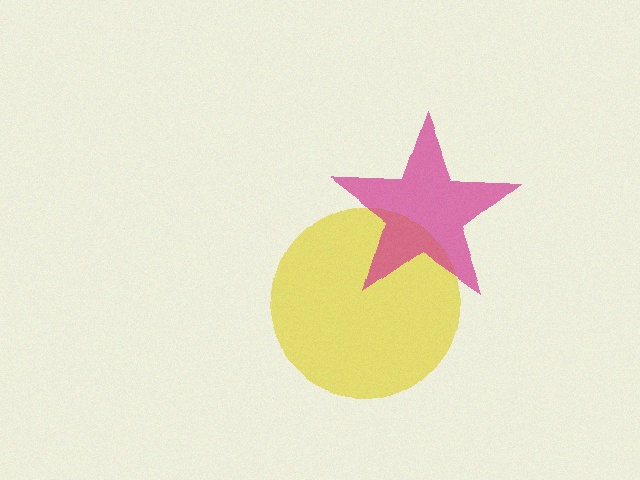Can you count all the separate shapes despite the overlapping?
Yes, there are 2 separate shapes.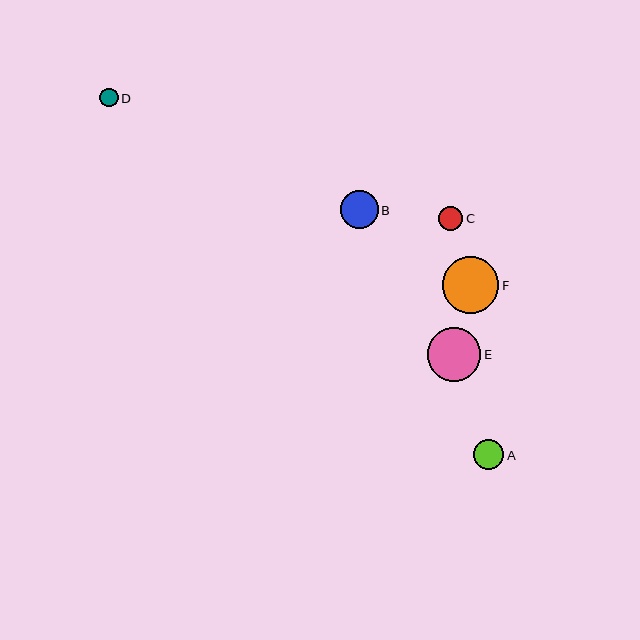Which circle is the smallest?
Circle D is the smallest with a size of approximately 18 pixels.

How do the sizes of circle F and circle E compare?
Circle F and circle E are approximately the same size.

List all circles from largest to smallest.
From largest to smallest: F, E, B, A, C, D.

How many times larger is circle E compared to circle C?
Circle E is approximately 2.2 times the size of circle C.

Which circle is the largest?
Circle F is the largest with a size of approximately 57 pixels.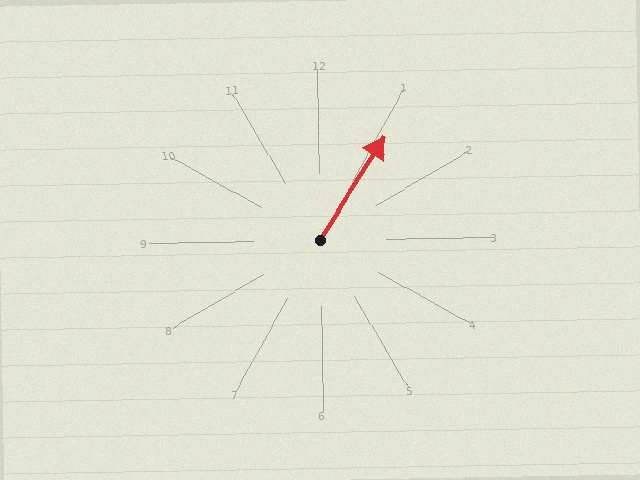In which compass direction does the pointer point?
Northeast.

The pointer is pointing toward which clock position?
Roughly 1 o'clock.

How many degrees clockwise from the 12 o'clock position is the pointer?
Approximately 33 degrees.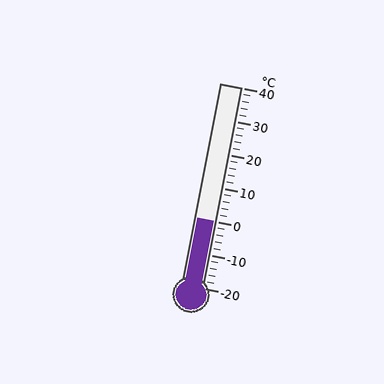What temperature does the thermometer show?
The thermometer shows approximately 0°C.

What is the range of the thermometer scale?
The thermometer scale ranges from -20°C to 40°C.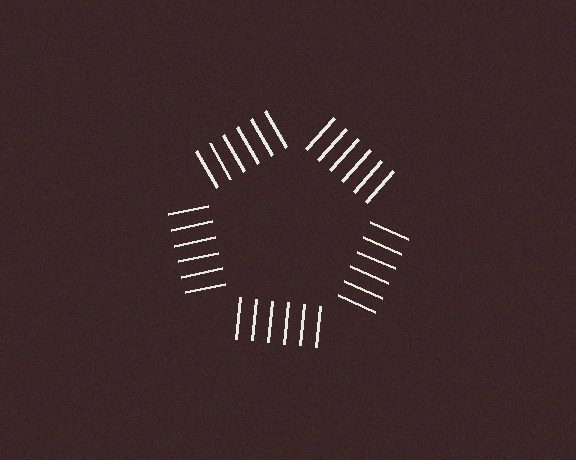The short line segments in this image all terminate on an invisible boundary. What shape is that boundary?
An illusory pentagon — the line segments terminate on its edges but no continuous stroke is drawn.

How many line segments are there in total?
30 — 6 along each of the 5 edges.